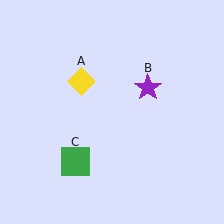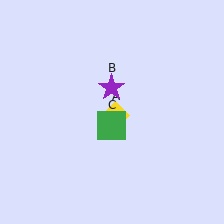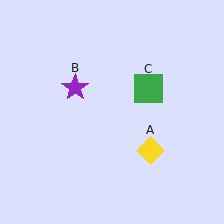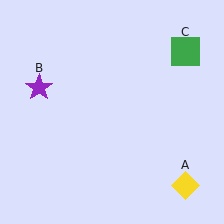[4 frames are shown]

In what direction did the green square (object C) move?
The green square (object C) moved up and to the right.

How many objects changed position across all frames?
3 objects changed position: yellow diamond (object A), purple star (object B), green square (object C).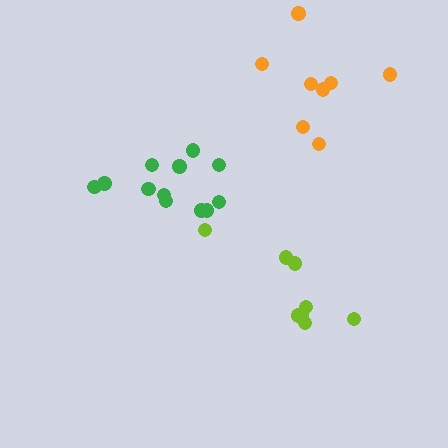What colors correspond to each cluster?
The clusters are colored: green, lime, orange.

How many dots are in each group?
Group 1: 12 dots, Group 2: 8 dots, Group 3: 8 dots (28 total).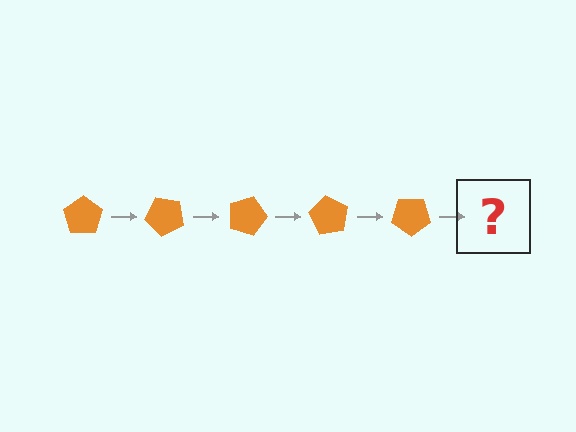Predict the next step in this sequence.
The next step is an orange pentagon rotated 225 degrees.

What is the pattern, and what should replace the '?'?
The pattern is that the pentagon rotates 45 degrees each step. The '?' should be an orange pentagon rotated 225 degrees.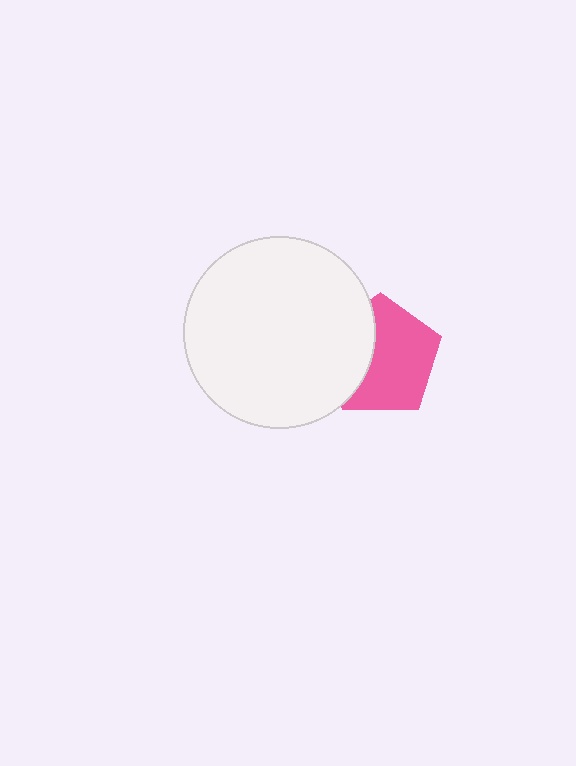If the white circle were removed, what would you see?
You would see the complete pink pentagon.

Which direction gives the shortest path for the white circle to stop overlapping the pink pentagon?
Moving left gives the shortest separation.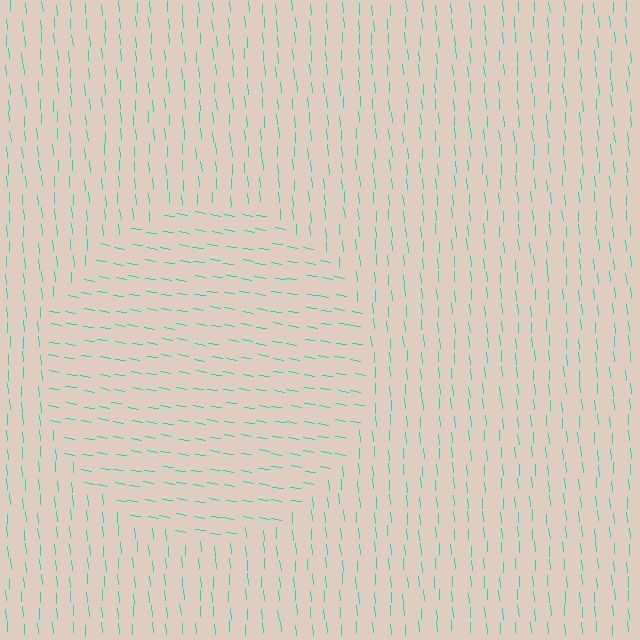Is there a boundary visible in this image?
Yes, there is a texture boundary formed by a change in line orientation.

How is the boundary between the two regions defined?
The boundary is defined purely by a change in line orientation (approximately 77 degrees difference). All lines are the same color and thickness.